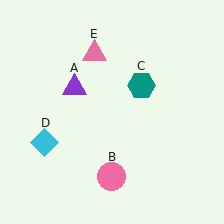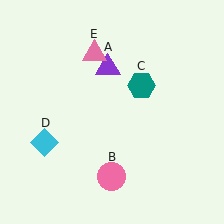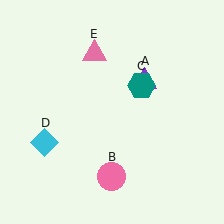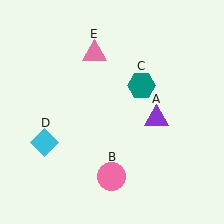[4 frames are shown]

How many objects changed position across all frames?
1 object changed position: purple triangle (object A).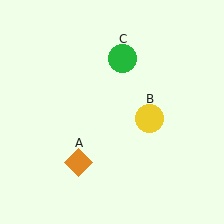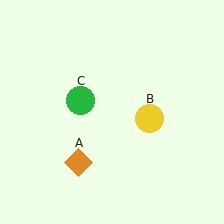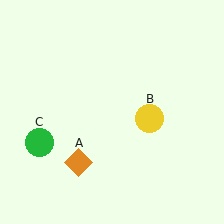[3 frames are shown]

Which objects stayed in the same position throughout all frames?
Orange diamond (object A) and yellow circle (object B) remained stationary.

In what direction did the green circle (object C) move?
The green circle (object C) moved down and to the left.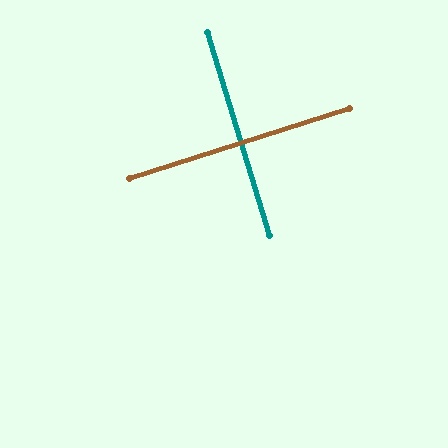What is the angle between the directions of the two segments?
Approximately 89 degrees.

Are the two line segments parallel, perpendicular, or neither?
Perpendicular — they meet at approximately 89°.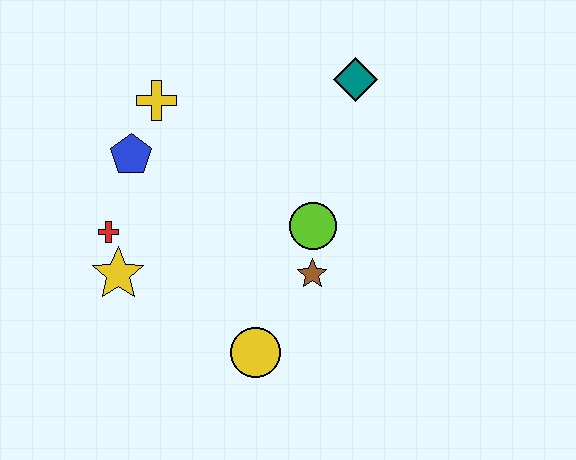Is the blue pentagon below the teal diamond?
Yes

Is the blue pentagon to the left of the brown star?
Yes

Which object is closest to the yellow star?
The red cross is closest to the yellow star.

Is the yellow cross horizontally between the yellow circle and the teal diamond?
No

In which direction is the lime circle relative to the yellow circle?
The lime circle is above the yellow circle.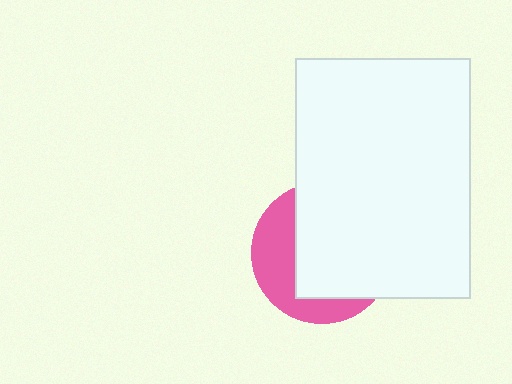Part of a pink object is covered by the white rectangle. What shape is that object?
It is a circle.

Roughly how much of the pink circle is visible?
A small part of it is visible (roughly 36%).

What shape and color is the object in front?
The object in front is a white rectangle.